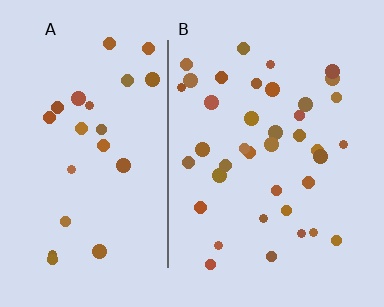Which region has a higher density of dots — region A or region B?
B (the right).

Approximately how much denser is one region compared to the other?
Approximately 1.6× — region B over region A.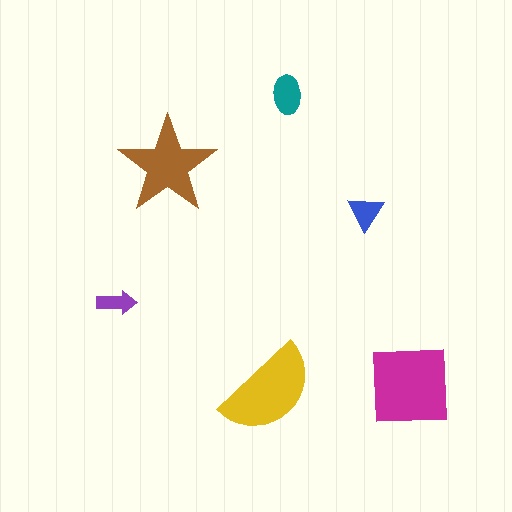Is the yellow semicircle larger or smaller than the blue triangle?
Larger.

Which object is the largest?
The magenta square.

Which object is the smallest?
The purple arrow.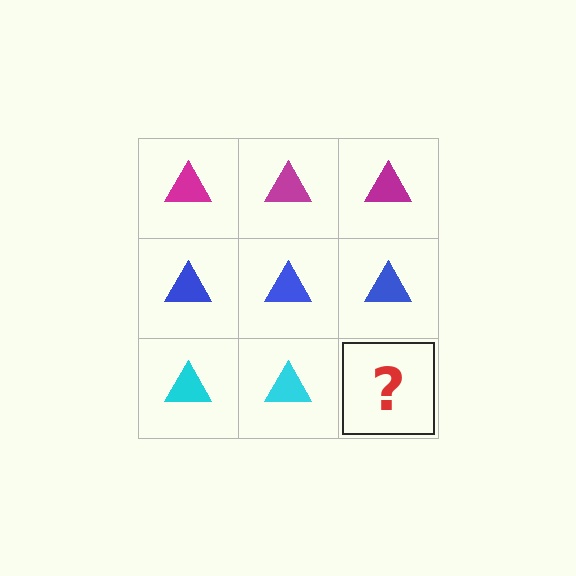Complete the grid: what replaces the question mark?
The question mark should be replaced with a cyan triangle.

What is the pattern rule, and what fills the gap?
The rule is that each row has a consistent color. The gap should be filled with a cyan triangle.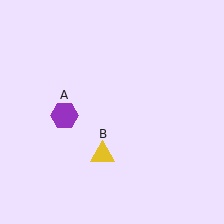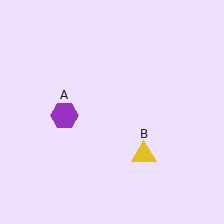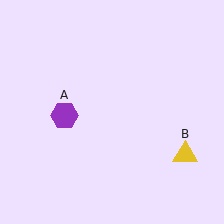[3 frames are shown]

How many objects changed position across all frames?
1 object changed position: yellow triangle (object B).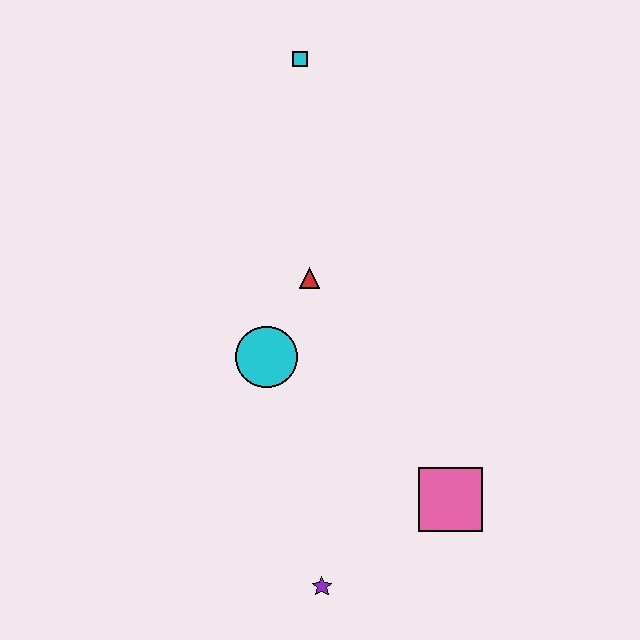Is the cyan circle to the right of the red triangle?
No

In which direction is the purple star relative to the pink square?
The purple star is to the left of the pink square.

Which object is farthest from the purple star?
The cyan square is farthest from the purple star.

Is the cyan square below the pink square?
No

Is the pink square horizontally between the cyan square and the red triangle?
No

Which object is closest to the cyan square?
The red triangle is closest to the cyan square.